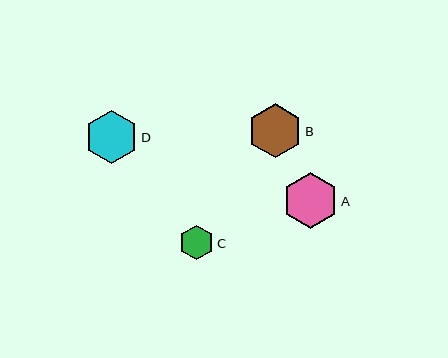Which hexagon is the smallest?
Hexagon C is the smallest with a size of approximately 35 pixels.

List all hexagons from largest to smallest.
From largest to smallest: A, B, D, C.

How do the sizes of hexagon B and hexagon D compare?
Hexagon B and hexagon D are approximately the same size.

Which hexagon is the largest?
Hexagon A is the largest with a size of approximately 56 pixels.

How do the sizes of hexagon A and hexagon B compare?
Hexagon A and hexagon B are approximately the same size.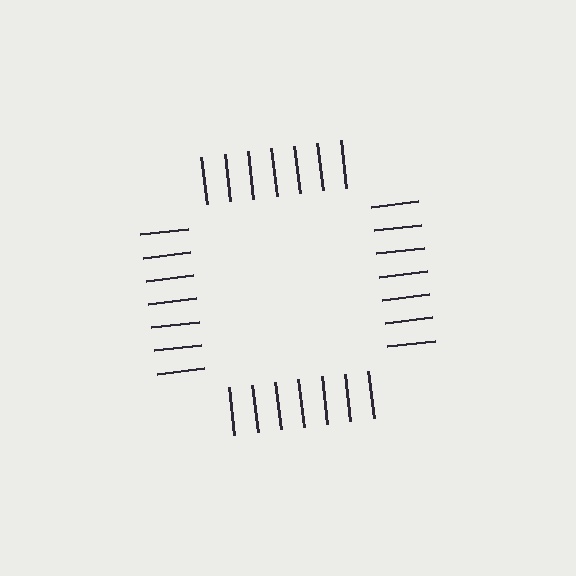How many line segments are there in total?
28 — 7 along each of the 4 edges.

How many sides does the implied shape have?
4 sides — the line-ends trace a square.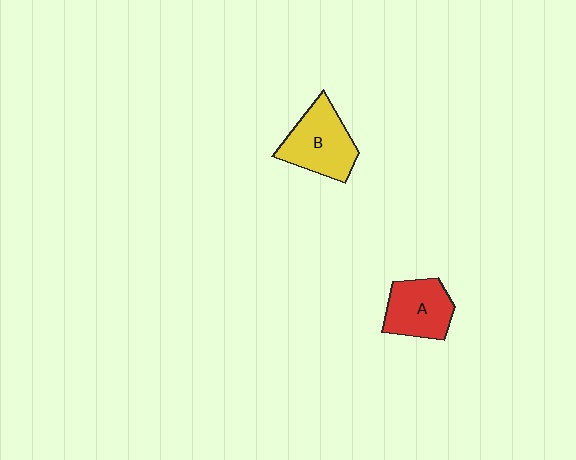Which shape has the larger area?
Shape B (yellow).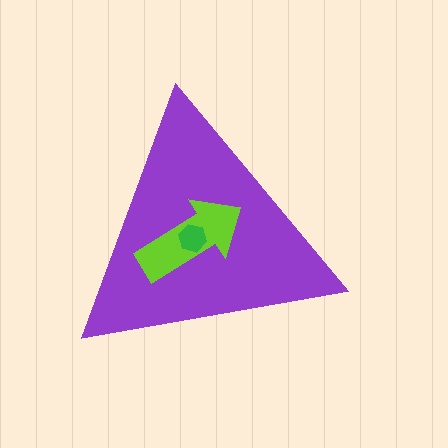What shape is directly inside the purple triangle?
The lime arrow.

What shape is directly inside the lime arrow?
The green hexagon.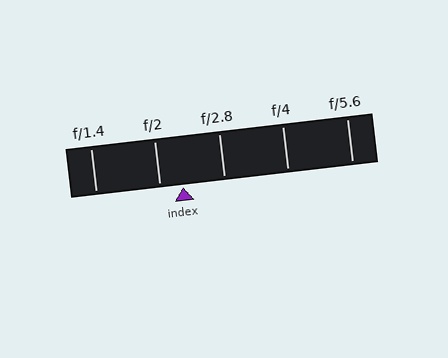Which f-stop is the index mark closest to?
The index mark is closest to f/2.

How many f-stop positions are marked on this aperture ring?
There are 5 f-stop positions marked.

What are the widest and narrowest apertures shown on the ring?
The widest aperture shown is f/1.4 and the narrowest is f/5.6.